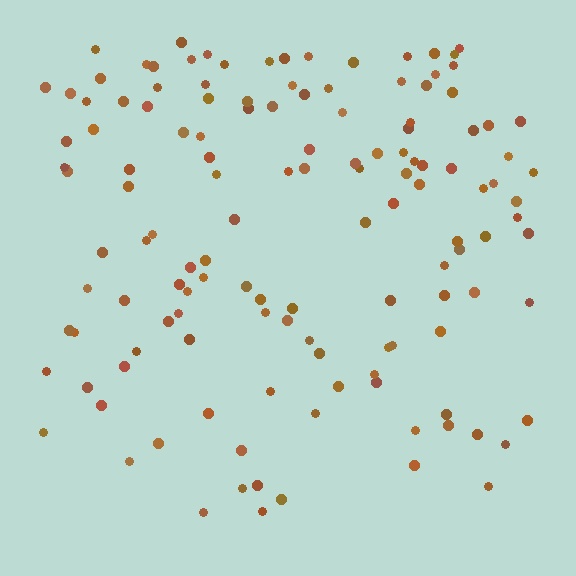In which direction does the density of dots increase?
From bottom to top, with the top side densest.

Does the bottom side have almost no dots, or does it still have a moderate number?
Still a moderate number, just noticeably fewer than the top.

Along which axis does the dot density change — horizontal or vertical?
Vertical.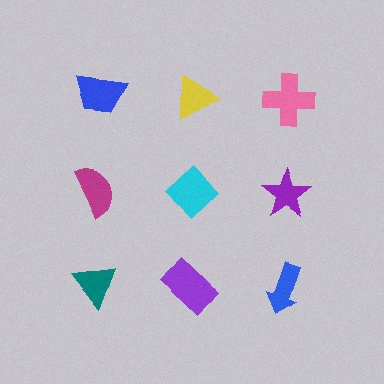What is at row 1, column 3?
A pink cross.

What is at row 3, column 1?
A teal triangle.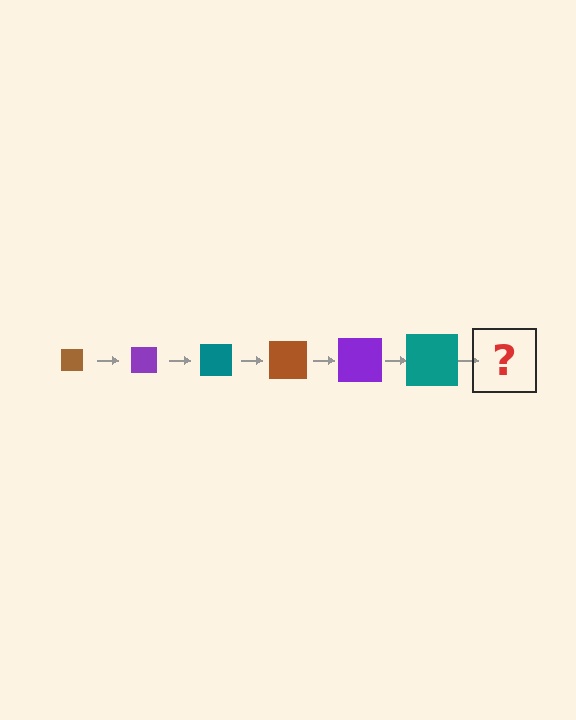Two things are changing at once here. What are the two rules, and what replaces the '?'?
The two rules are that the square grows larger each step and the color cycles through brown, purple, and teal. The '?' should be a brown square, larger than the previous one.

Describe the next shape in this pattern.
It should be a brown square, larger than the previous one.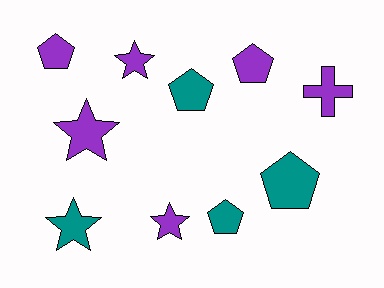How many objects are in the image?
There are 10 objects.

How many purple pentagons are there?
There are 2 purple pentagons.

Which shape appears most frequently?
Pentagon, with 5 objects.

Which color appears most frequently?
Purple, with 6 objects.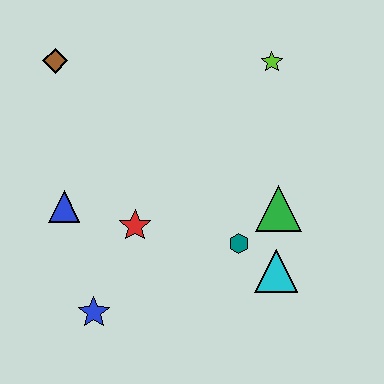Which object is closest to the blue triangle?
The red star is closest to the blue triangle.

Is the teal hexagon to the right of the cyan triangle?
No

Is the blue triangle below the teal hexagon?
No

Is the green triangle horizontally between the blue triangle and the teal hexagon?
No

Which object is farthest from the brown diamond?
The cyan triangle is farthest from the brown diamond.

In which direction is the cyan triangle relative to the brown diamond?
The cyan triangle is to the right of the brown diamond.